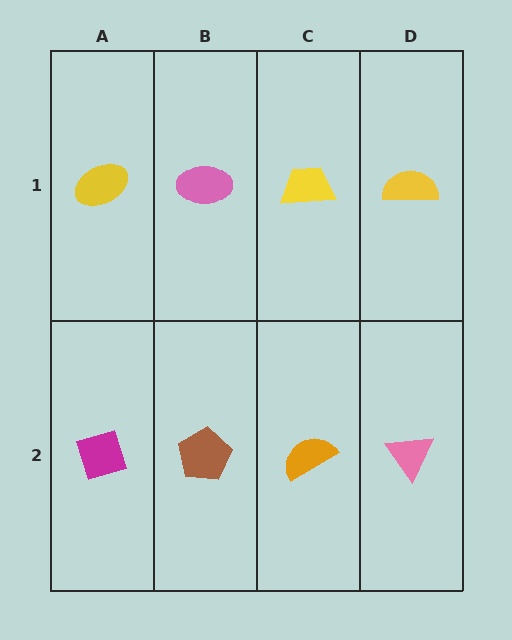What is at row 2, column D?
A pink triangle.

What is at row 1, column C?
A yellow trapezoid.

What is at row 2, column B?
A brown pentagon.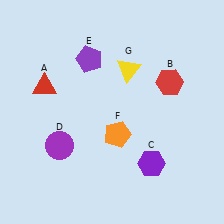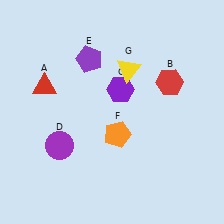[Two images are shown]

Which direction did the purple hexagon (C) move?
The purple hexagon (C) moved up.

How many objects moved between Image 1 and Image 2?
1 object moved between the two images.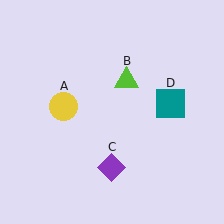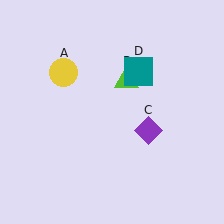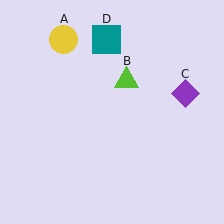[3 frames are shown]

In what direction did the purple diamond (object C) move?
The purple diamond (object C) moved up and to the right.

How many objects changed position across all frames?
3 objects changed position: yellow circle (object A), purple diamond (object C), teal square (object D).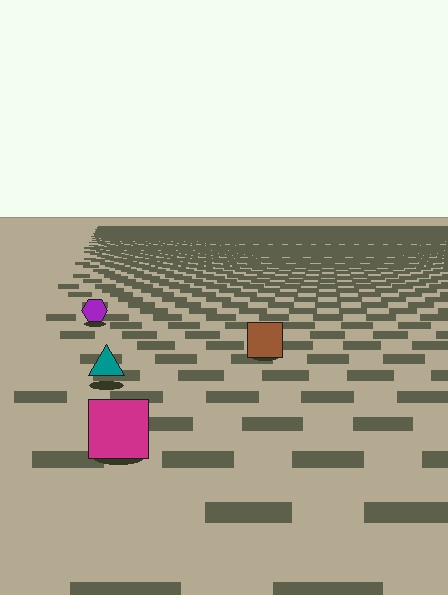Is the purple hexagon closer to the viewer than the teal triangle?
No. The teal triangle is closer — you can tell from the texture gradient: the ground texture is coarser near it.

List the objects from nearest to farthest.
From nearest to farthest: the magenta square, the teal triangle, the brown square, the purple hexagon.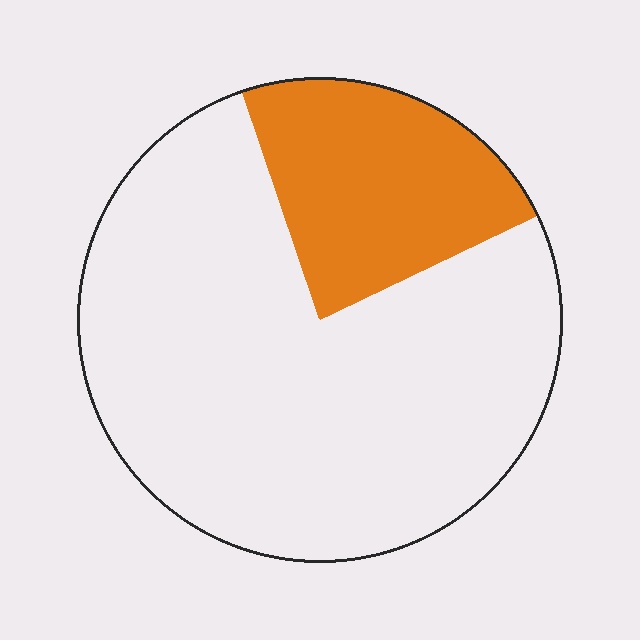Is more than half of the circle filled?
No.